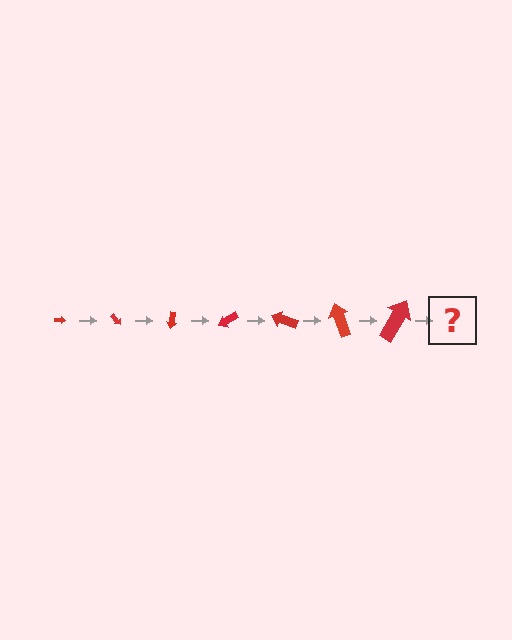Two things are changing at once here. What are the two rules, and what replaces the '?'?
The two rules are that the arrow grows larger each step and it rotates 50 degrees each step. The '?' should be an arrow, larger than the previous one and rotated 350 degrees from the start.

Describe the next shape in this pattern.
It should be an arrow, larger than the previous one and rotated 350 degrees from the start.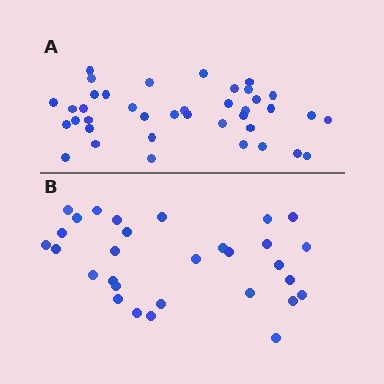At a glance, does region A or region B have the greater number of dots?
Region A (the top region) has more dots.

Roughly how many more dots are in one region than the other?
Region A has roughly 8 or so more dots than region B.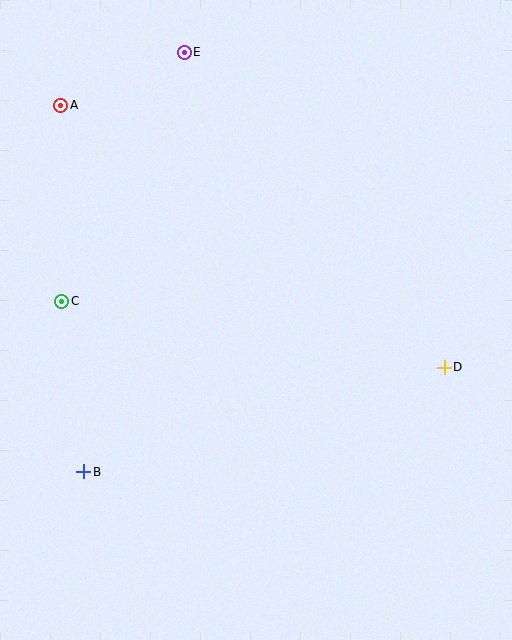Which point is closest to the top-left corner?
Point A is closest to the top-left corner.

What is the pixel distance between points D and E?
The distance between D and E is 409 pixels.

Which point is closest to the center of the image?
Point D at (444, 367) is closest to the center.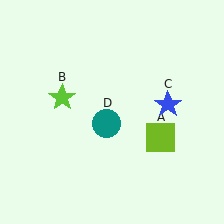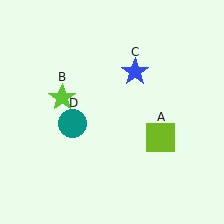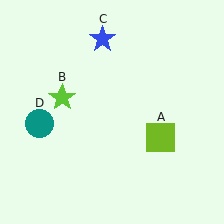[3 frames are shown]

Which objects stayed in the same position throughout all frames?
Lime square (object A) and lime star (object B) remained stationary.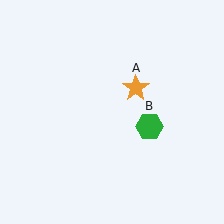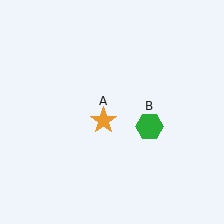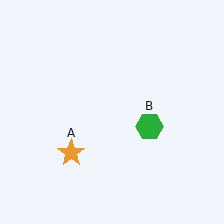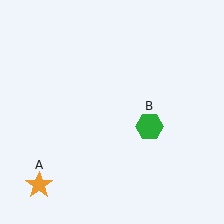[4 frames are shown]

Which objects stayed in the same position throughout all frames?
Green hexagon (object B) remained stationary.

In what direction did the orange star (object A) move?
The orange star (object A) moved down and to the left.